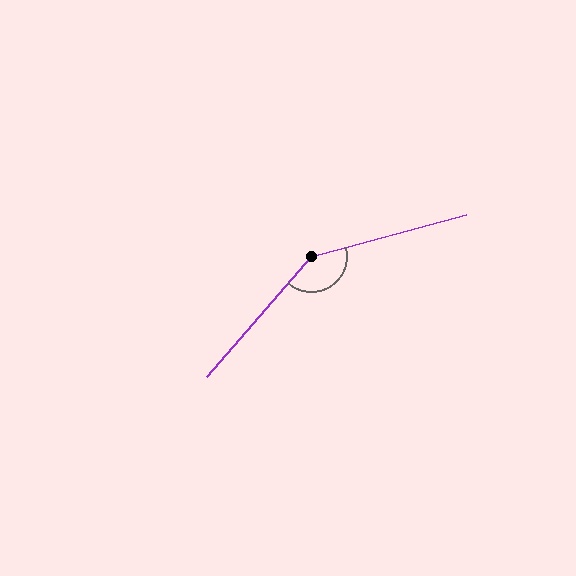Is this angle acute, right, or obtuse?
It is obtuse.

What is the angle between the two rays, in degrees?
Approximately 146 degrees.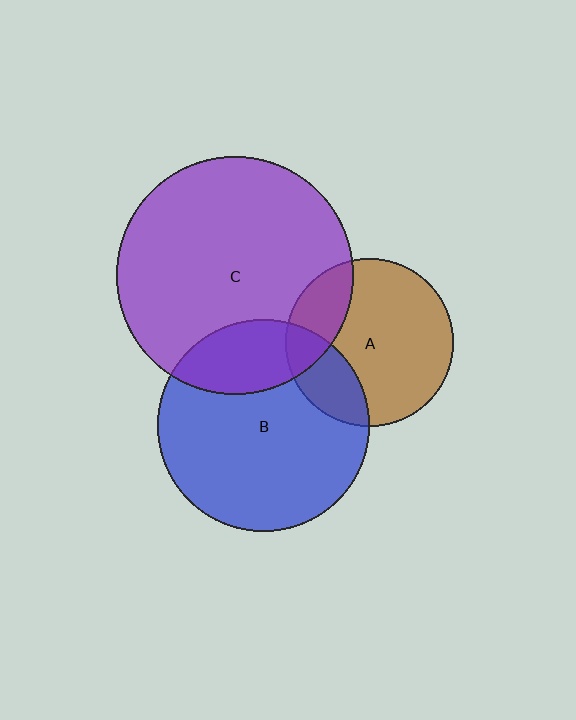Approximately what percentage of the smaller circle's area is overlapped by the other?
Approximately 25%.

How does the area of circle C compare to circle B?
Approximately 1.3 times.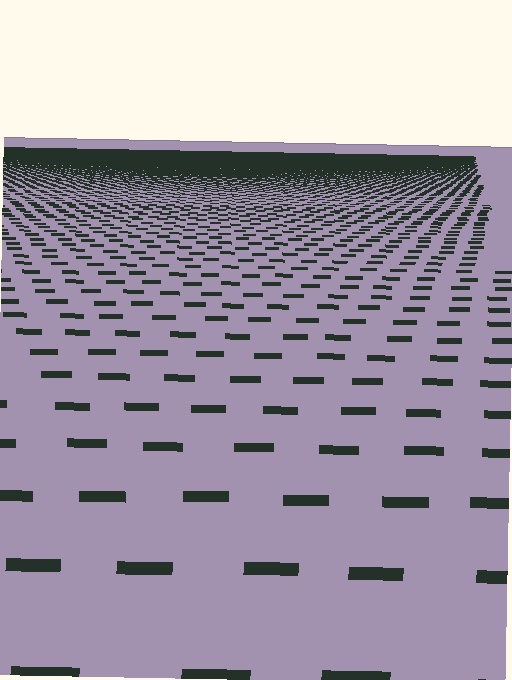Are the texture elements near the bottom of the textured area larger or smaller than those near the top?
Larger. Near the bottom, elements are closer to the viewer and appear at a bigger on-screen size.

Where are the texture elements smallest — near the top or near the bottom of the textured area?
Near the top.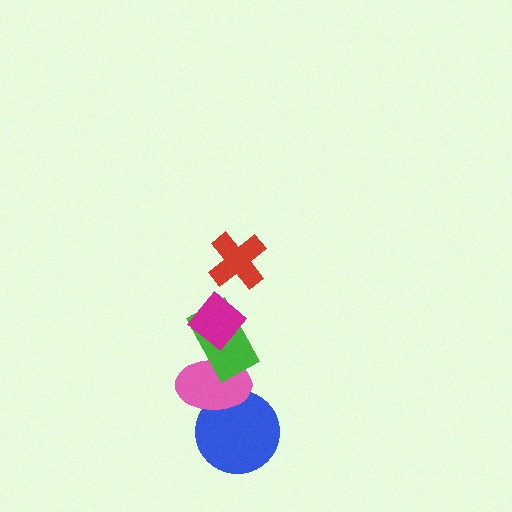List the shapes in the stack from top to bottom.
From top to bottom: the red cross, the magenta diamond, the green rectangle, the pink ellipse, the blue circle.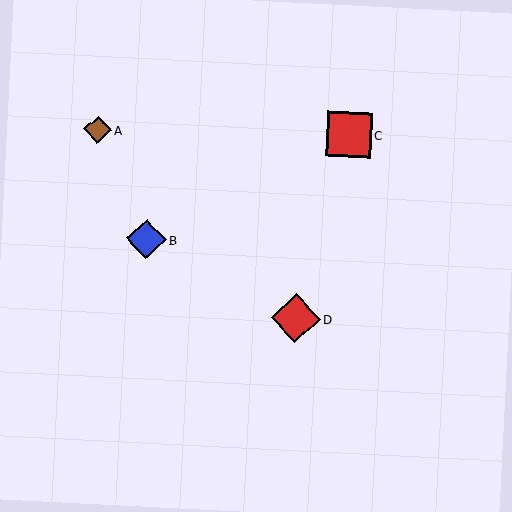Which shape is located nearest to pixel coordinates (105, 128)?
The brown diamond (labeled A) at (98, 130) is nearest to that location.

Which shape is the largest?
The red diamond (labeled D) is the largest.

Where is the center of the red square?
The center of the red square is at (349, 135).